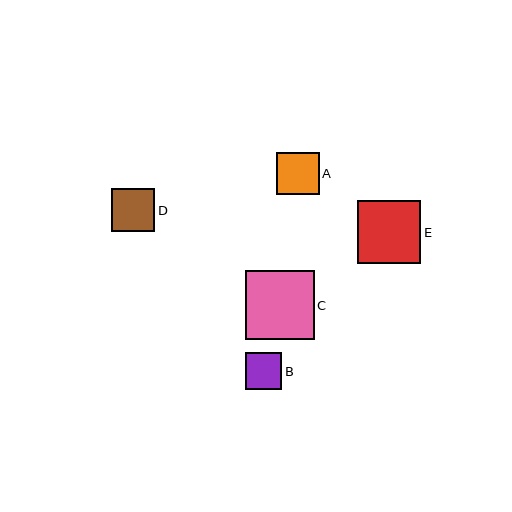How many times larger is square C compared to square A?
Square C is approximately 1.6 times the size of square A.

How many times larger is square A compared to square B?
Square A is approximately 1.2 times the size of square B.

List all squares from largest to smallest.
From largest to smallest: C, E, D, A, B.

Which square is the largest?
Square C is the largest with a size of approximately 69 pixels.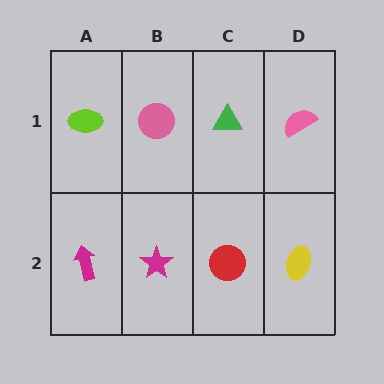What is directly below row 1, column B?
A magenta star.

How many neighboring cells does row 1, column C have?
3.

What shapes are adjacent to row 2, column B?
A pink circle (row 1, column B), a magenta arrow (row 2, column A), a red circle (row 2, column C).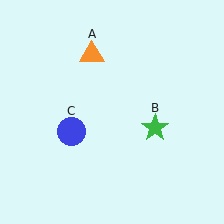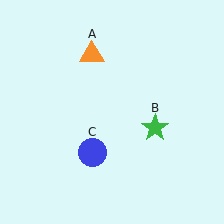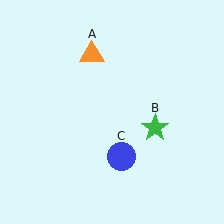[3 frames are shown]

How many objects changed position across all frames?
1 object changed position: blue circle (object C).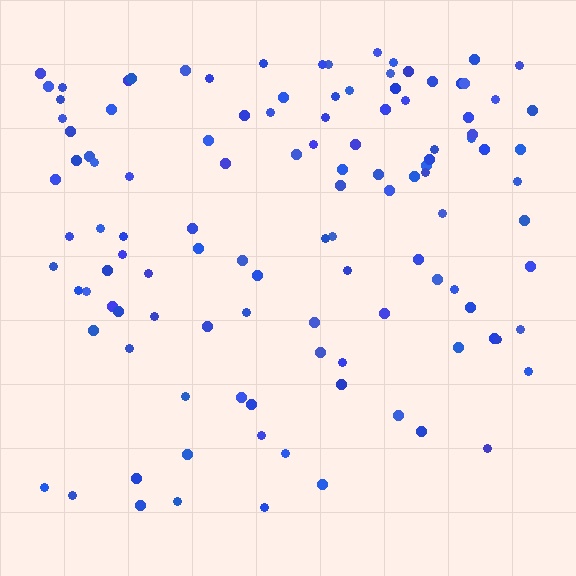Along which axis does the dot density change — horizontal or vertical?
Vertical.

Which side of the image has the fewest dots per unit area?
The bottom.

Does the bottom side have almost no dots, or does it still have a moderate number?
Still a moderate number, just noticeably fewer than the top.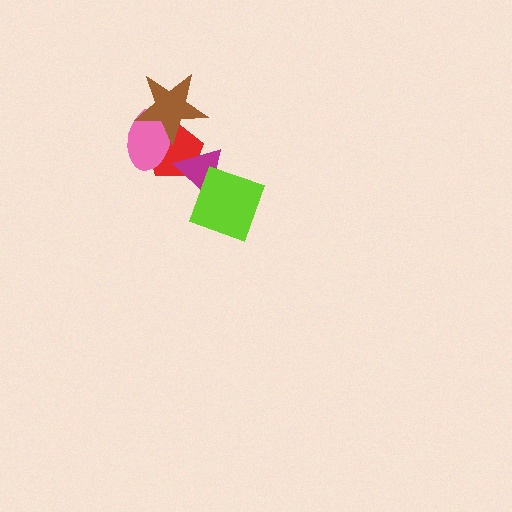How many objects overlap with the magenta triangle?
2 objects overlap with the magenta triangle.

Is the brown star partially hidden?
No, no other shape covers it.